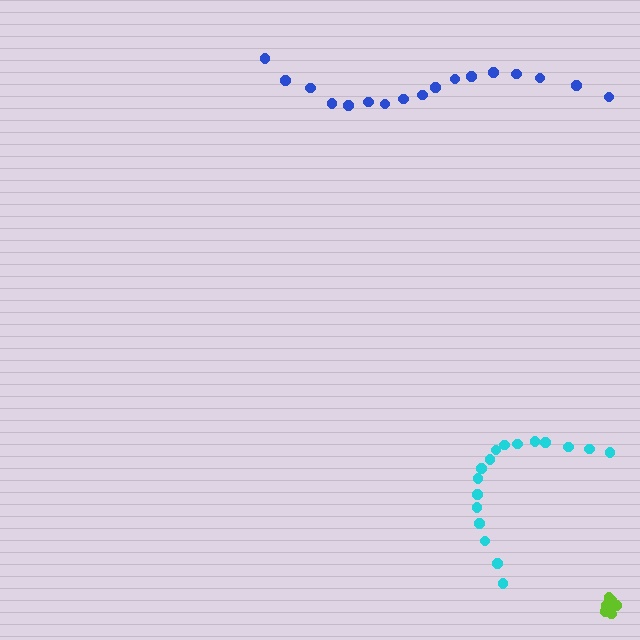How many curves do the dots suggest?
There are 3 distinct paths.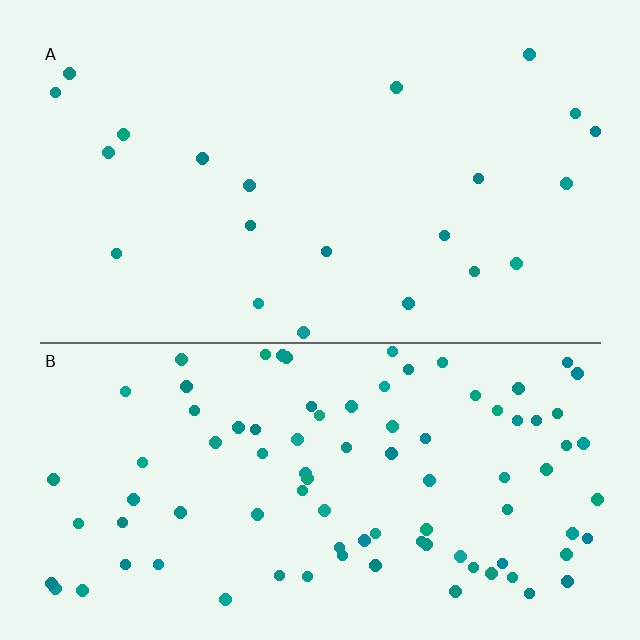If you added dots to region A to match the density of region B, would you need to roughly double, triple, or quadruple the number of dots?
Approximately quadruple.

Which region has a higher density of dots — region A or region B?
B (the bottom).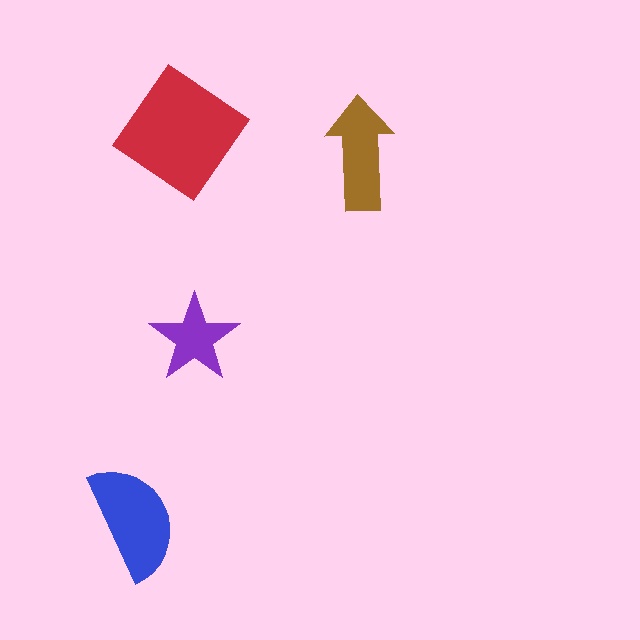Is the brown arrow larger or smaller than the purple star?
Larger.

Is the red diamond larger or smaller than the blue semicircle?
Larger.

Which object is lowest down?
The blue semicircle is bottommost.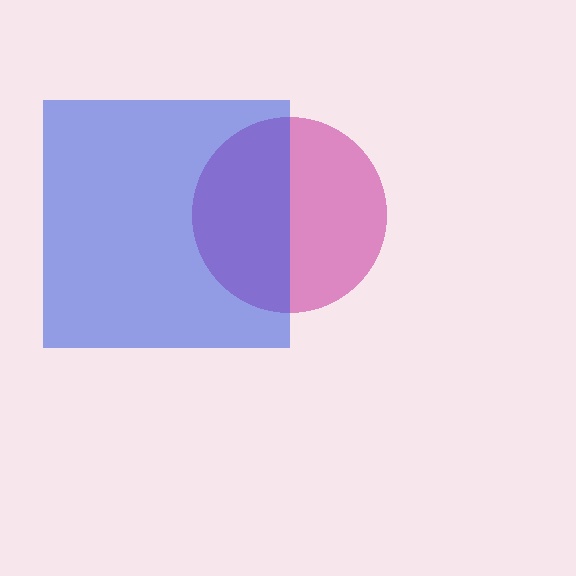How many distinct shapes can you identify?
There are 2 distinct shapes: a magenta circle, a blue square.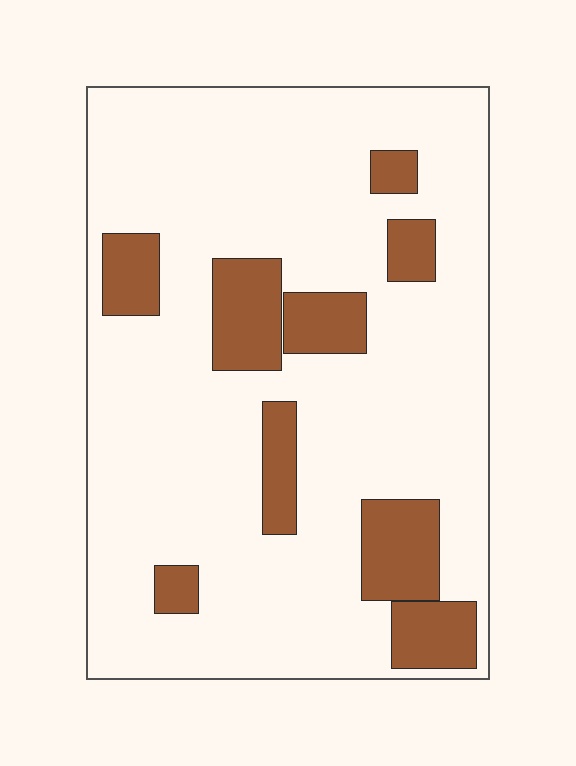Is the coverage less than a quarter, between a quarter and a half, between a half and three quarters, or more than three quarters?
Less than a quarter.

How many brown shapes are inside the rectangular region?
9.